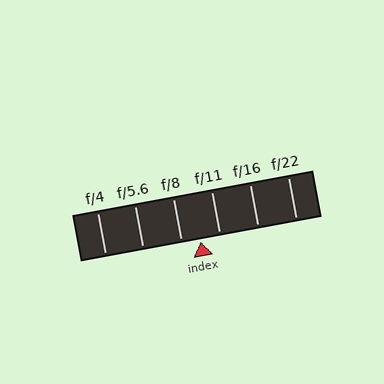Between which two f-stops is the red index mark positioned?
The index mark is between f/8 and f/11.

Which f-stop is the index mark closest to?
The index mark is closest to f/8.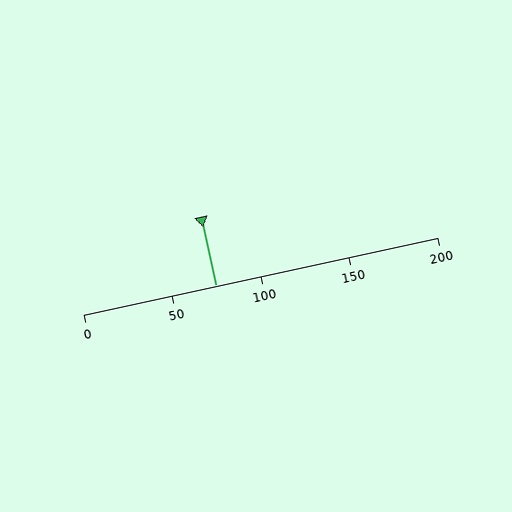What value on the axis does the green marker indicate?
The marker indicates approximately 75.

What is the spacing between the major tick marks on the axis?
The major ticks are spaced 50 apart.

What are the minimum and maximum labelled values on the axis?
The axis runs from 0 to 200.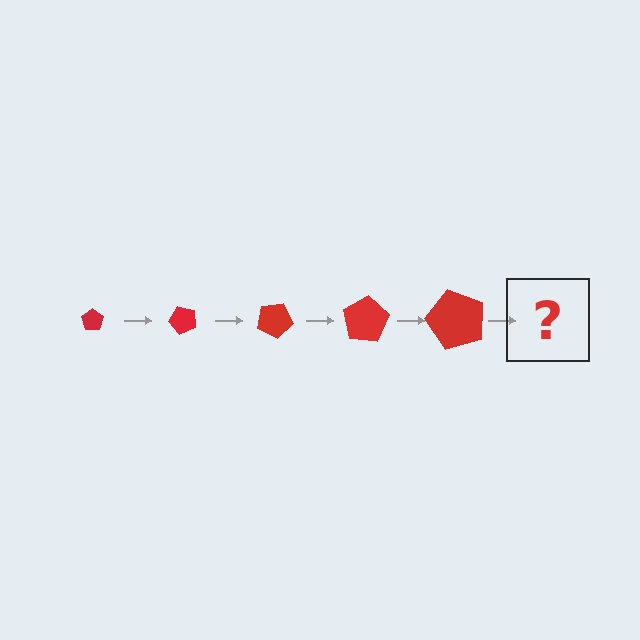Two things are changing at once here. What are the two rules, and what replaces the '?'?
The two rules are that the pentagon grows larger each step and it rotates 50 degrees each step. The '?' should be a pentagon, larger than the previous one and rotated 250 degrees from the start.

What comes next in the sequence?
The next element should be a pentagon, larger than the previous one and rotated 250 degrees from the start.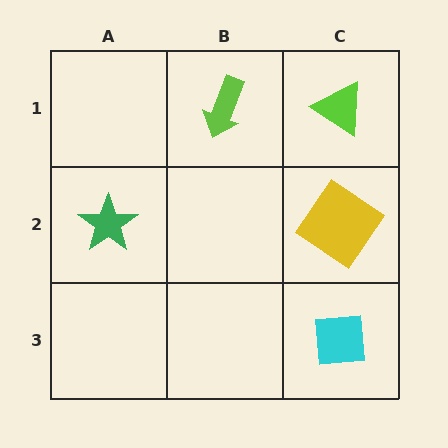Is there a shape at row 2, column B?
No, that cell is empty.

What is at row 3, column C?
A cyan square.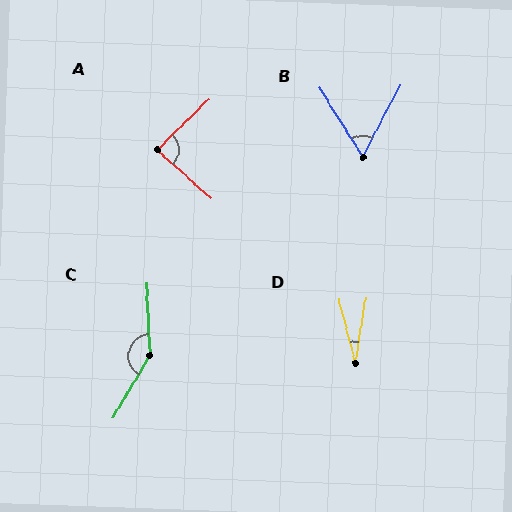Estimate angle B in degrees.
Approximately 60 degrees.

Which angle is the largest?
C, at approximately 148 degrees.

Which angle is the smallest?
D, at approximately 23 degrees.